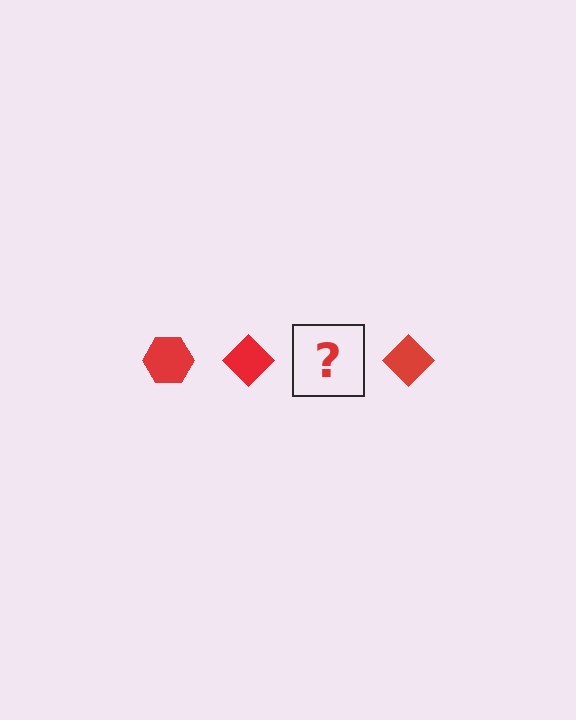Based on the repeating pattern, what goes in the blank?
The blank should be a red hexagon.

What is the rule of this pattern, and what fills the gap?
The rule is that the pattern cycles through hexagon, diamond shapes in red. The gap should be filled with a red hexagon.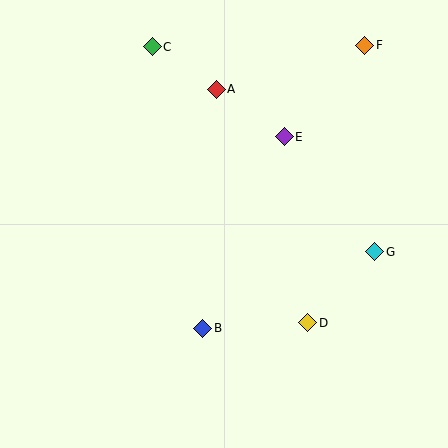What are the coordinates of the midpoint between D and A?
The midpoint between D and A is at (262, 206).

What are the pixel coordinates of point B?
Point B is at (203, 328).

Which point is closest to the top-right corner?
Point F is closest to the top-right corner.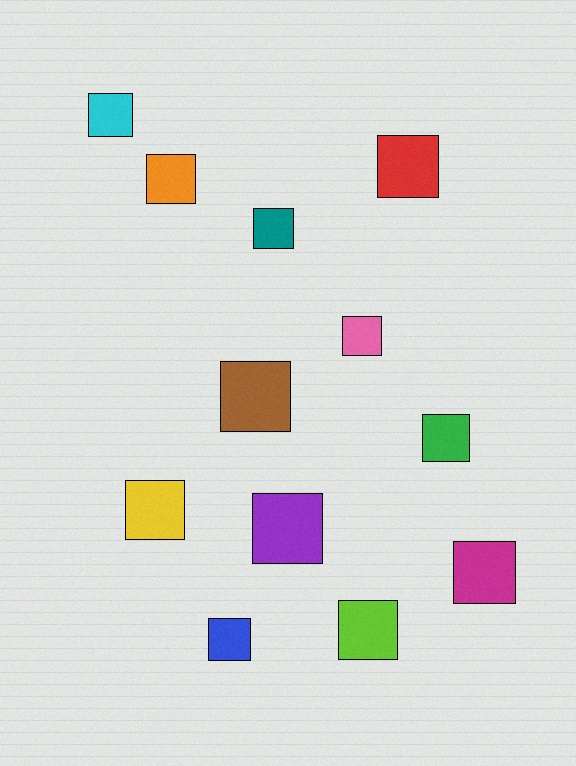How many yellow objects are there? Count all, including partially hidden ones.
There is 1 yellow object.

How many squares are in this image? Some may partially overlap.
There are 12 squares.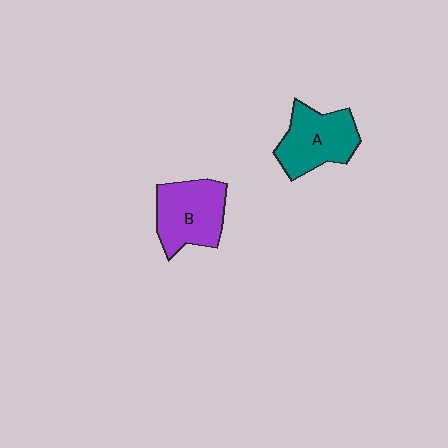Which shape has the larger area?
Shape B (purple).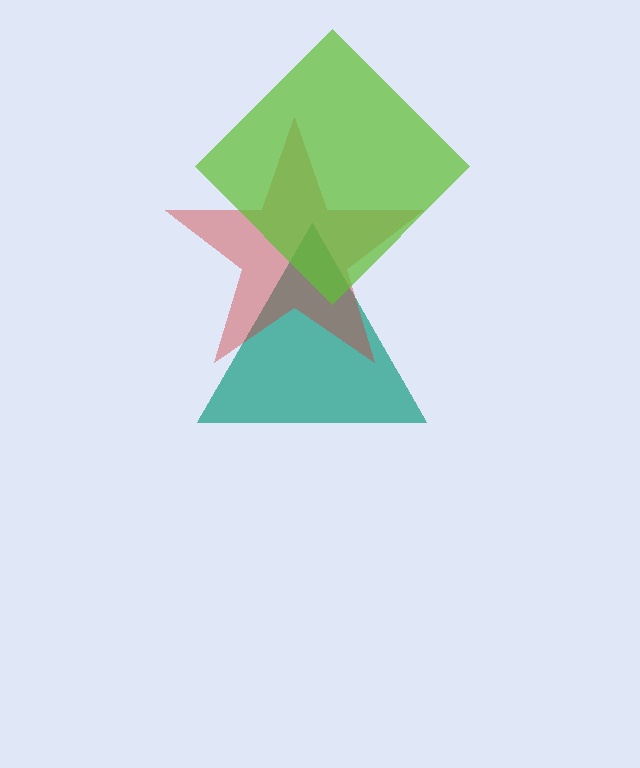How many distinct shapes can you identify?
There are 3 distinct shapes: a teal triangle, a red star, a lime diamond.